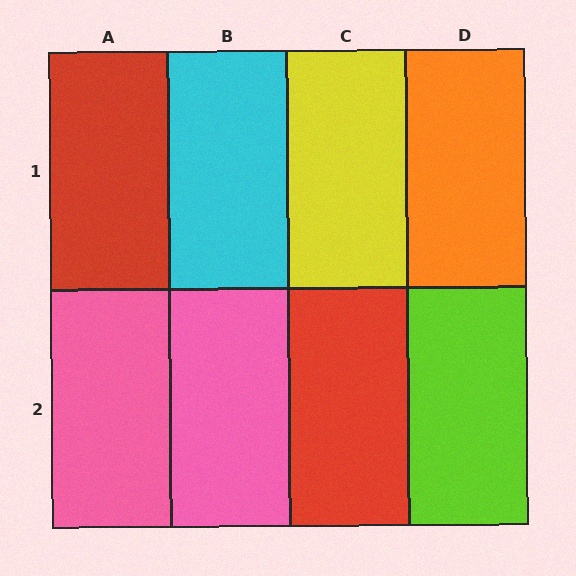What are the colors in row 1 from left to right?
Red, cyan, yellow, orange.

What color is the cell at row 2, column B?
Pink.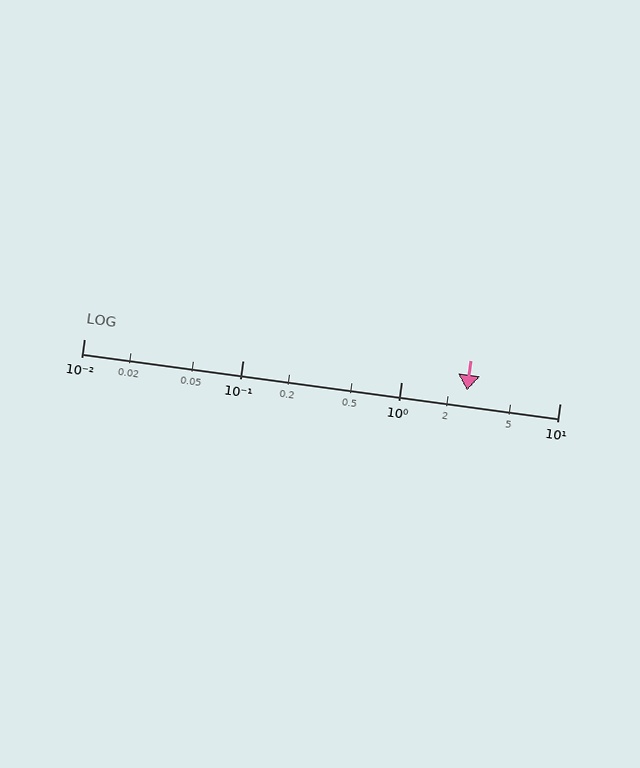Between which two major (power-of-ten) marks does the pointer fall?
The pointer is between 1 and 10.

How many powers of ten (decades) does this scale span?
The scale spans 3 decades, from 0.01 to 10.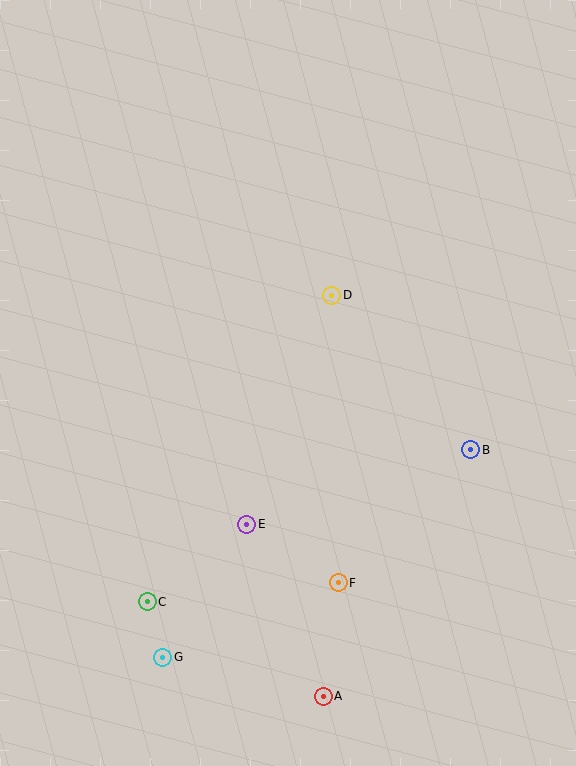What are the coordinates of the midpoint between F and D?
The midpoint between F and D is at (335, 439).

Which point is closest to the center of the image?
Point D at (332, 295) is closest to the center.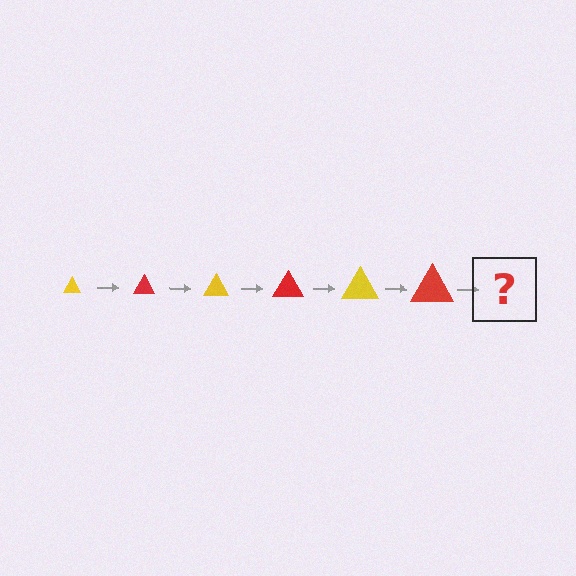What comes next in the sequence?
The next element should be a yellow triangle, larger than the previous one.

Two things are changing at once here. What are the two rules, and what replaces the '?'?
The two rules are that the triangle grows larger each step and the color cycles through yellow and red. The '?' should be a yellow triangle, larger than the previous one.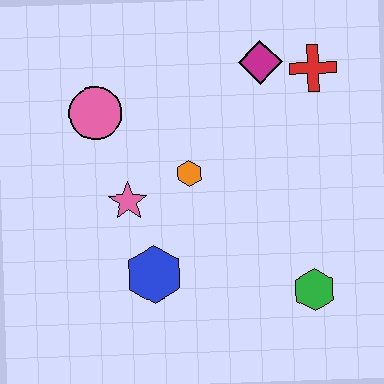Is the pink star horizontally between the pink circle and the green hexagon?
Yes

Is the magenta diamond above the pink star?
Yes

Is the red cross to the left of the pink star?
No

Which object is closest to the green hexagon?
The blue hexagon is closest to the green hexagon.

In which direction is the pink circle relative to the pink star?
The pink circle is above the pink star.